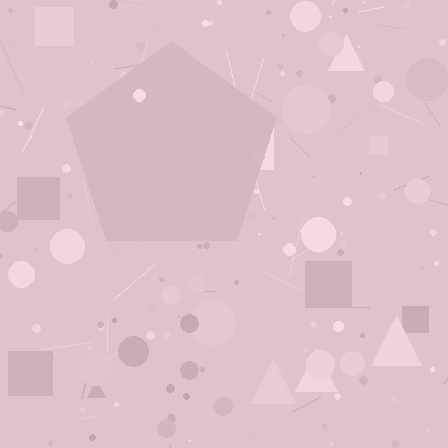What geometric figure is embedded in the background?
A pentagon is embedded in the background.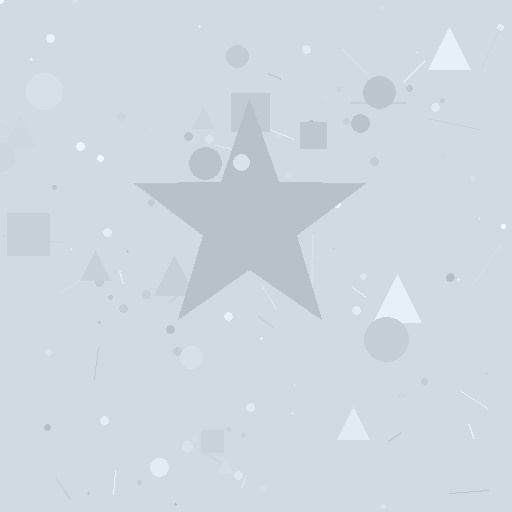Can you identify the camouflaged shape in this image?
The camouflaged shape is a star.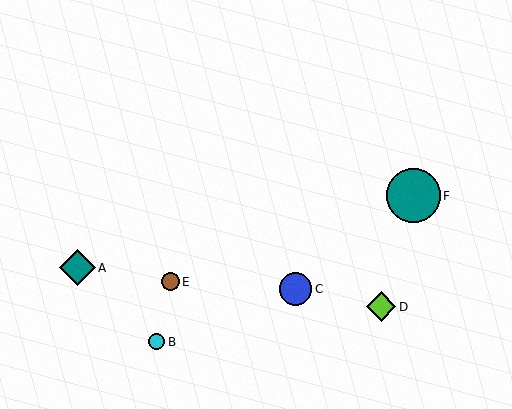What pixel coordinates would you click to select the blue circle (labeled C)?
Click at (295, 289) to select the blue circle C.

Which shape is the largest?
The teal circle (labeled F) is the largest.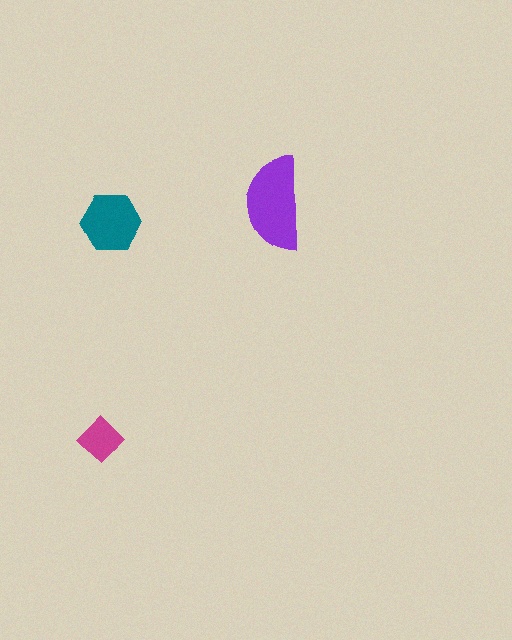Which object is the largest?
The purple semicircle.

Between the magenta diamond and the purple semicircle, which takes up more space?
The purple semicircle.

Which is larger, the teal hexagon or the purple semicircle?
The purple semicircle.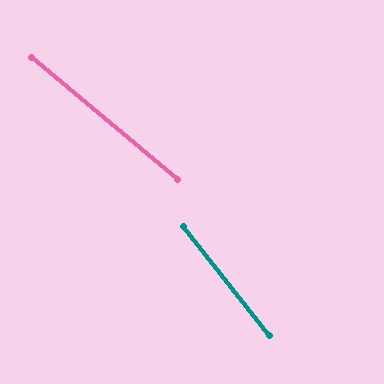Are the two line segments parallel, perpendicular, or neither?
Neither parallel nor perpendicular — they differ by about 12°.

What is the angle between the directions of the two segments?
Approximately 12 degrees.